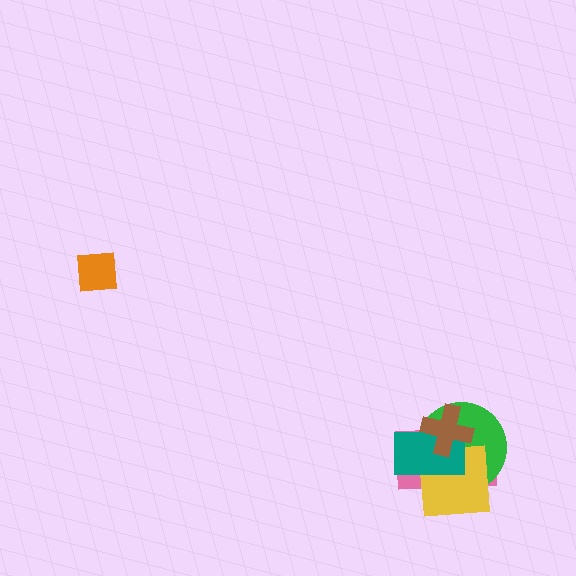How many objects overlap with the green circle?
4 objects overlap with the green circle.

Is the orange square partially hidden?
No, no other shape covers it.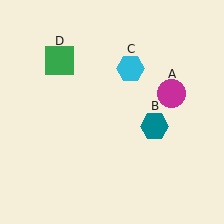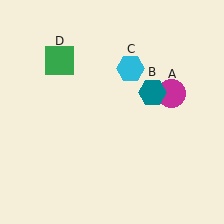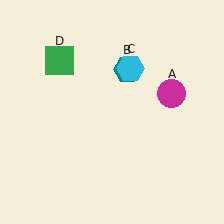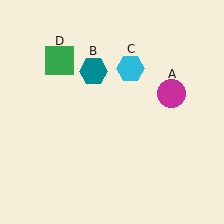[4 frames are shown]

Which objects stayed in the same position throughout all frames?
Magenta circle (object A) and cyan hexagon (object C) and green square (object D) remained stationary.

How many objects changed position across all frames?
1 object changed position: teal hexagon (object B).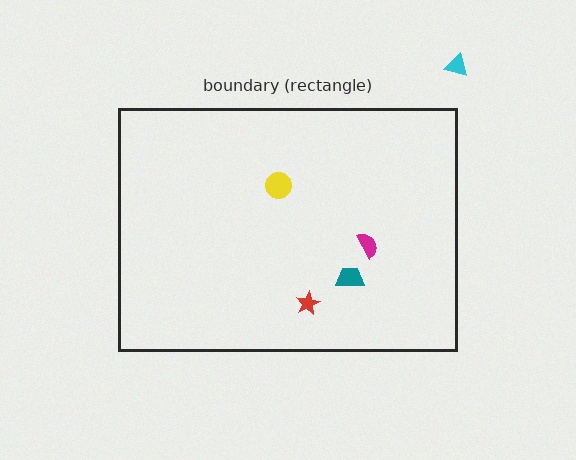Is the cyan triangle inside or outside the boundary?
Outside.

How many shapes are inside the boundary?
4 inside, 1 outside.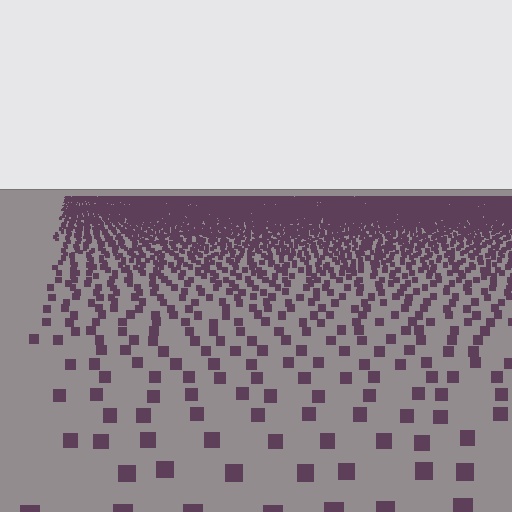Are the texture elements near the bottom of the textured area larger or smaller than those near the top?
Larger. Near the bottom, elements are closer to the viewer and appear at a bigger on-screen size.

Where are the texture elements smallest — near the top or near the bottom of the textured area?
Near the top.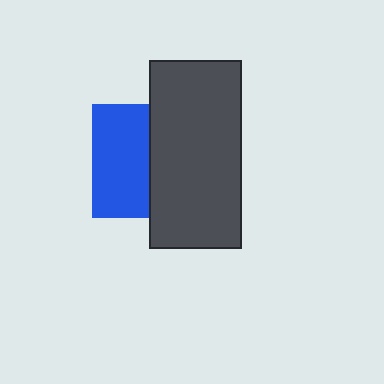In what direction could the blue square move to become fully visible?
The blue square could move left. That would shift it out from behind the dark gray rectangle entirely.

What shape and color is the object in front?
The object in front is a dark gray rectangle.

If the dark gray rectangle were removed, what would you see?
You would see the complete blue square.